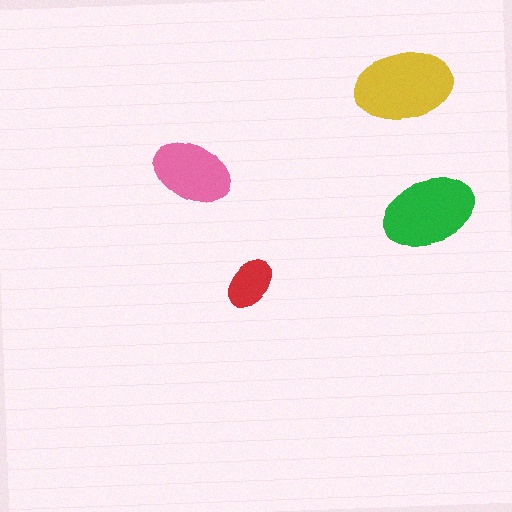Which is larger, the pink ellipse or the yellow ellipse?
The yellow one.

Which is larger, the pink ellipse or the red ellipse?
The pink one.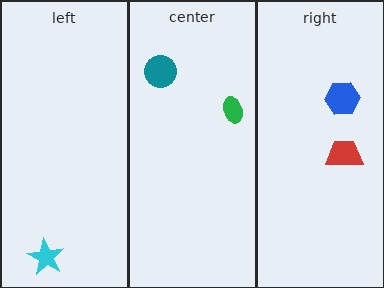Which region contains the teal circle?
The center region.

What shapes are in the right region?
The blue hexagon, the red trapezoid.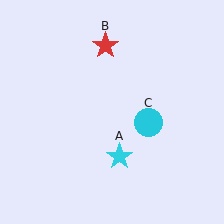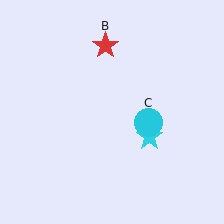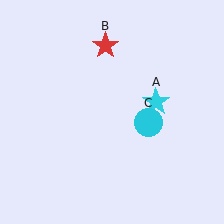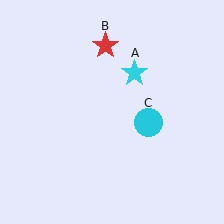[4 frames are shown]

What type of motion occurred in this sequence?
The cyan star (object A) rotated counterclockwise around the center of the scene.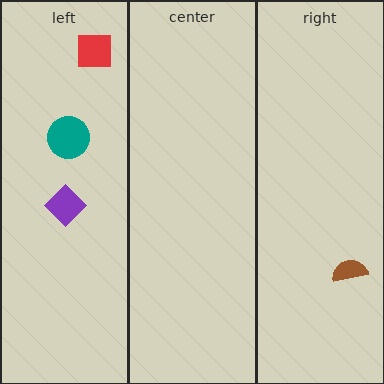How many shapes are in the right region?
1.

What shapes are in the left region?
The red square, the purple diamond, the teal circle.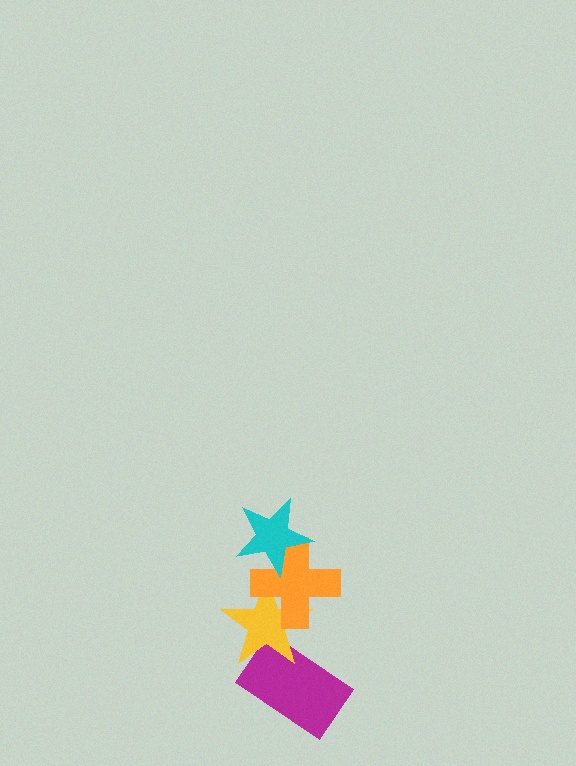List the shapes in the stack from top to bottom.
From top to bottom: the cyan star, the orange cross, the yellow star, the magenta rectangle.